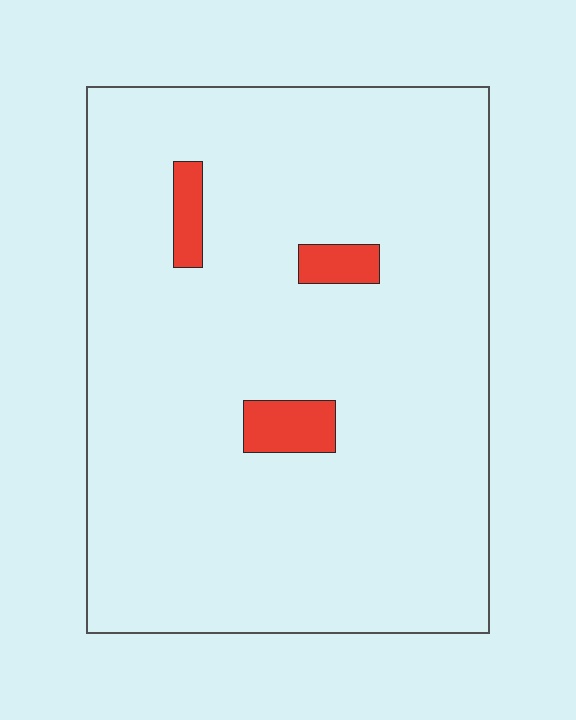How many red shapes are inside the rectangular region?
3.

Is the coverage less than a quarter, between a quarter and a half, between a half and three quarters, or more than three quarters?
Less than a quarter.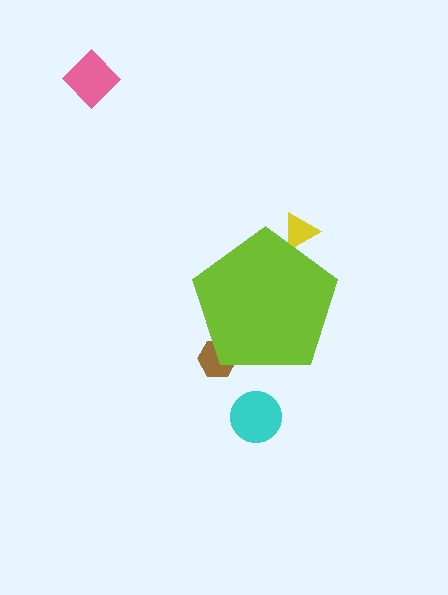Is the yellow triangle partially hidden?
Yes, the yellow triangle is partially hidden behind the lime pentagon.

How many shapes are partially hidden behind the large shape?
2 shapes are partially hidden.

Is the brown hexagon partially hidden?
Yes, the brown hexagon is partially hidden behind the lime pentagon.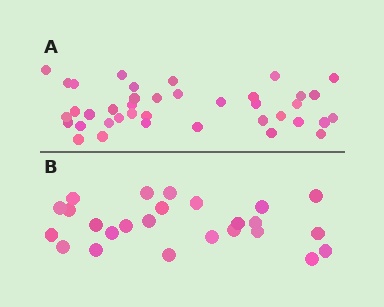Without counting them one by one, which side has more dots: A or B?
Region A (the top region) has more dots.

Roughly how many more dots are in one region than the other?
Region A has approximately 15 more dots than region B.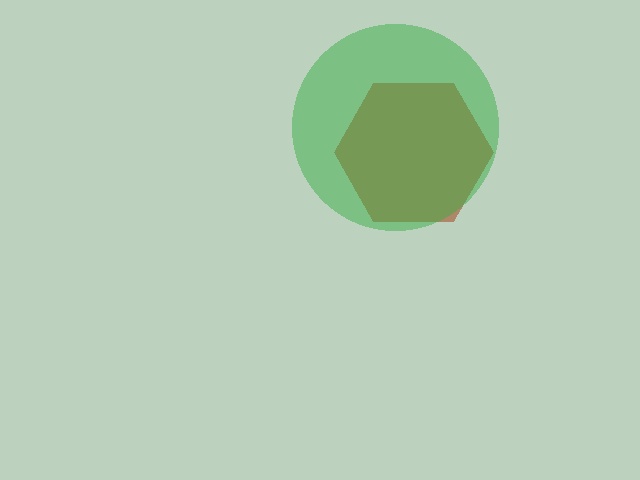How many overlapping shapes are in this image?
There are 2 overlapping shapes in the image.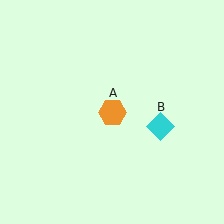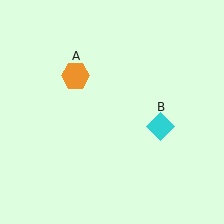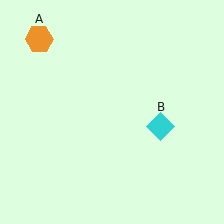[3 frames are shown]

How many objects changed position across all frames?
1 object changed position: orange hexagon (object A).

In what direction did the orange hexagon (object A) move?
The orange hexagon (object A) moved up and to the left.